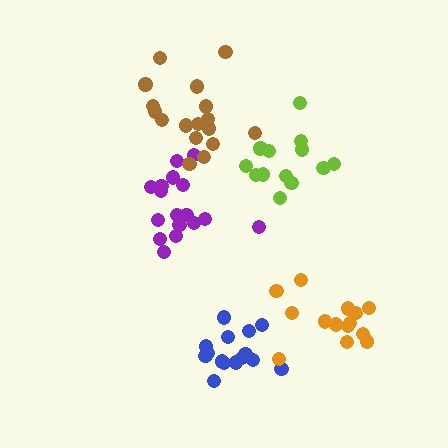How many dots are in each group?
Group 1: 17 dots, Group 2: 13 dots, Group 3: 15 dots, Group 4: 14 dots, Group 5: 17 dots (76 total).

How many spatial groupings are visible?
There are 5 spatial groupings.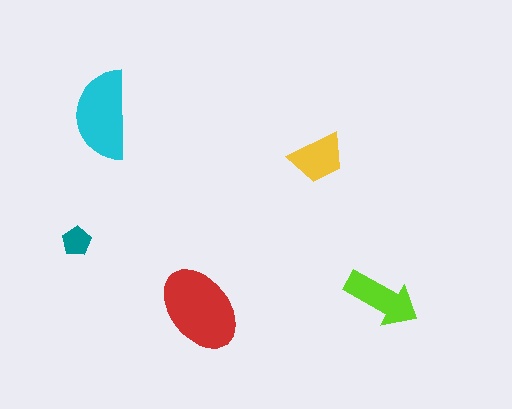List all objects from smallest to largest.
The teal pentagon, the yellow trapezoid, the lime arrow, the cyan semicircle, the red ellipse.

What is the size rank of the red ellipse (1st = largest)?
1st.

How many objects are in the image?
There are 5 objects in the image.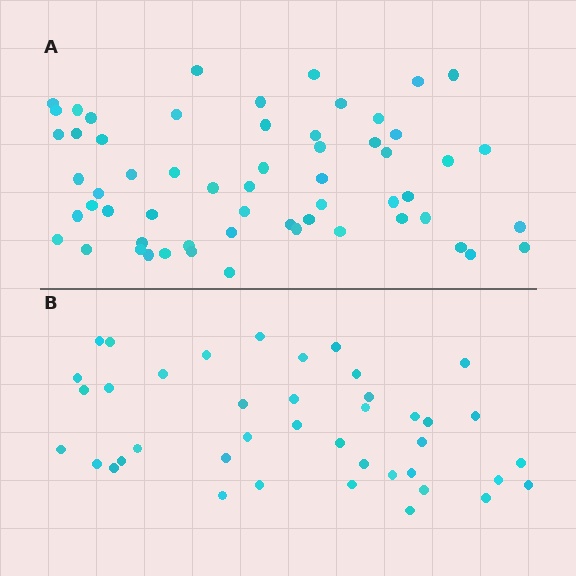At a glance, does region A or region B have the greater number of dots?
Region A (the top region) has more dots.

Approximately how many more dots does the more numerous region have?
Region A has approximately 20 more dots than region B.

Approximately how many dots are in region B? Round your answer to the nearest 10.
About 40 dots. (The exact count is 41, which rounds to 40.)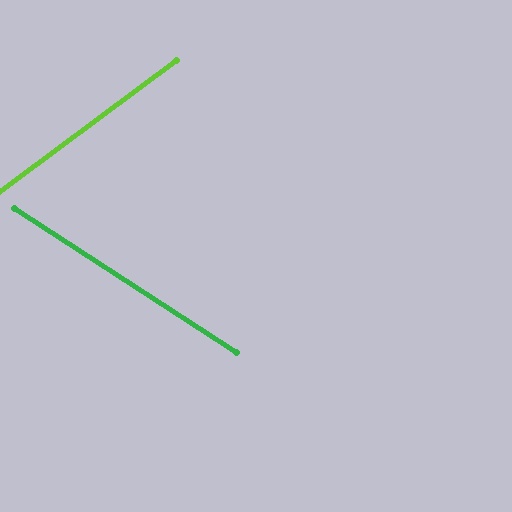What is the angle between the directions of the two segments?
Approximately 69 degrees.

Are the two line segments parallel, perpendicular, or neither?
Neither parallel nor perpendicular — they differ by about 69°.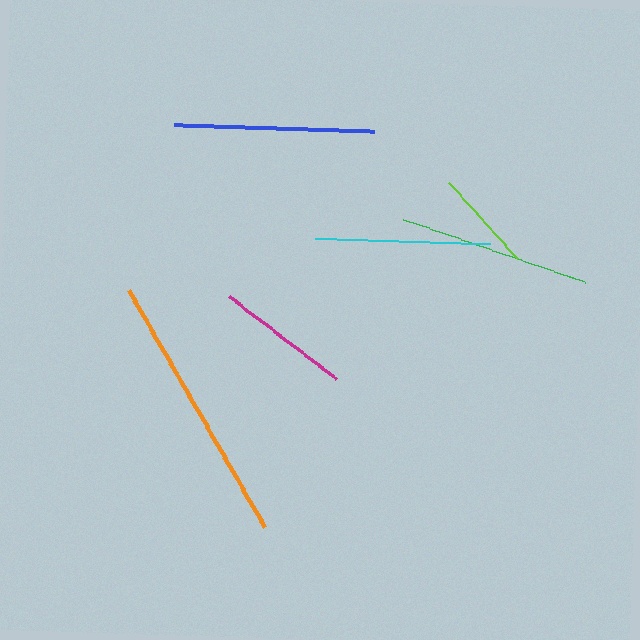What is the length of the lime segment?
The lime segment is approximately 103 pixels long.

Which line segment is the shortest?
The lime line is the shortest at approximately 103 pixels.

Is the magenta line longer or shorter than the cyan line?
The cyan line is longer than the magenta line.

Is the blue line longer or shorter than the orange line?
The orange line is longer than the blue line.